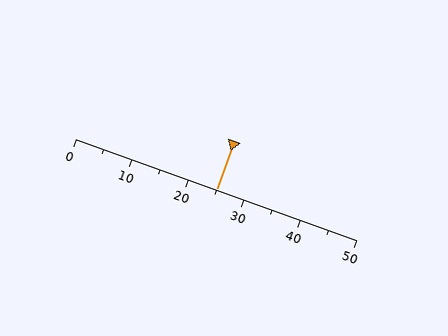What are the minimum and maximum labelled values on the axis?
The axis runs from 0 to 50.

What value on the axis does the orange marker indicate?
The marker indicates approximately 25.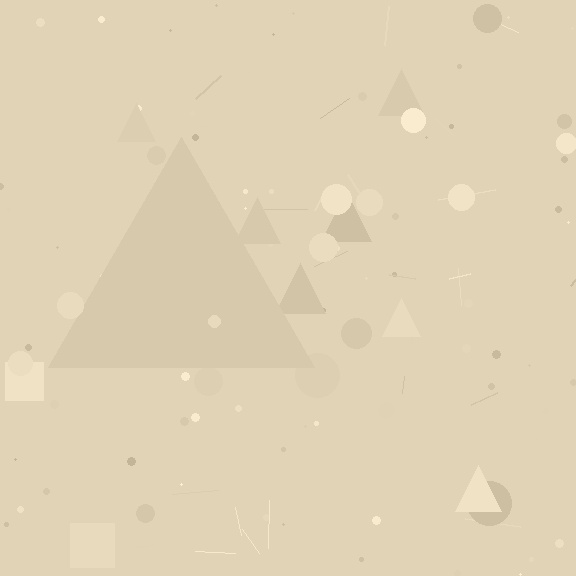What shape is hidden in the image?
A triangle is hidden in the image.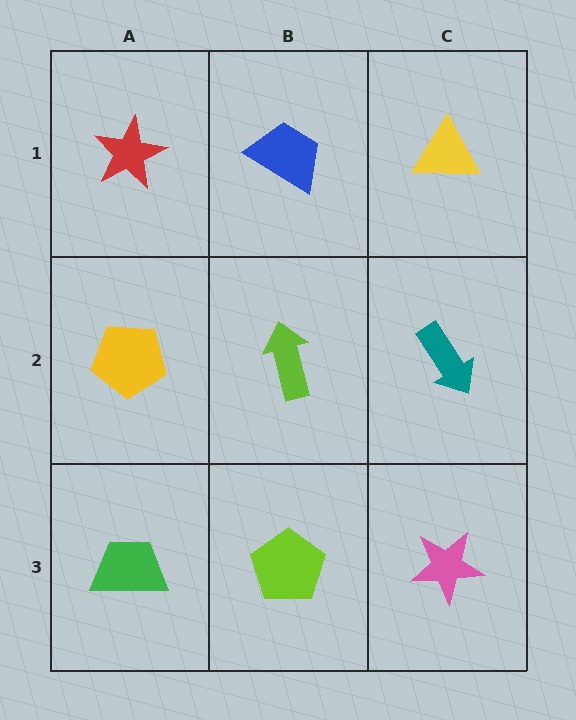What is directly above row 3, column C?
A teal arrow.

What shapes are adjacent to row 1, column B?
A lime arrow (row 2, column B), a red star (row 1, column A), a yellow triangle (row 1, column C).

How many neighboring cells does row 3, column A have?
2.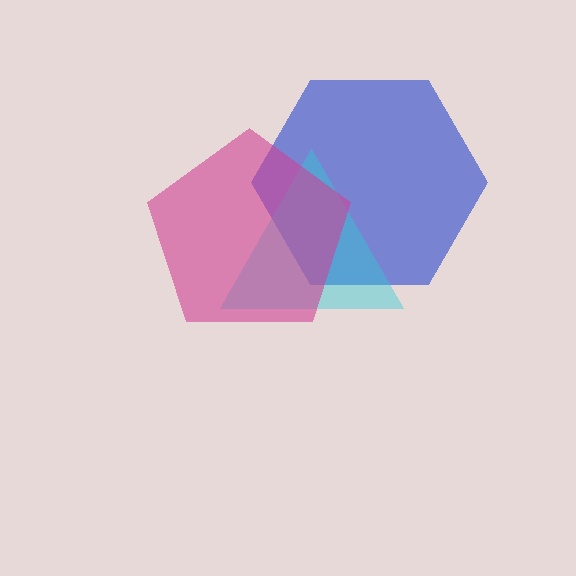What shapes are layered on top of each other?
The layered shapes are: a blue hexagon, a cyan triangle, a magenta pentagon.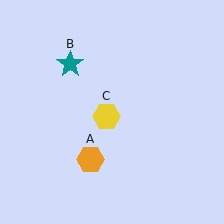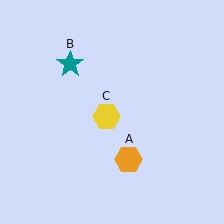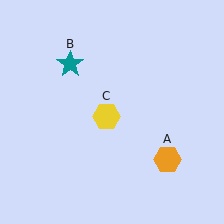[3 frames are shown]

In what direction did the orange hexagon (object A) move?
The orange hexagon (object A) moved right.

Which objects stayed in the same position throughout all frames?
Teal star (object B) and yellow hexagon (object C) remained stationary.